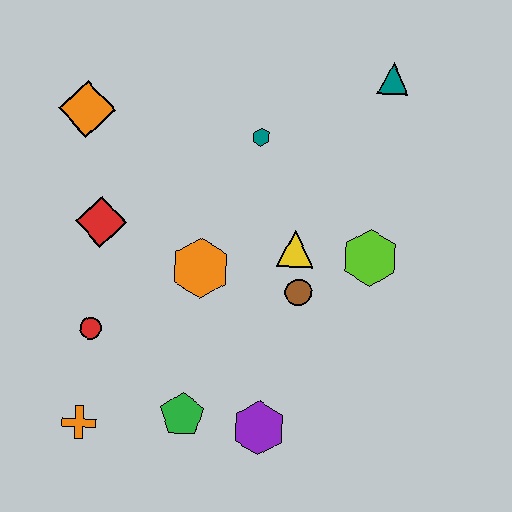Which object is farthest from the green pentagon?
The teal triangle is farthest from the green pentagon.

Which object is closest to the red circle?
The orange cross is closest to the red circle.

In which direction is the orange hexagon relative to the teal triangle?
The orange hexagon is below the teal triangle.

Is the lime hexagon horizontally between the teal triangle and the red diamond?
Yes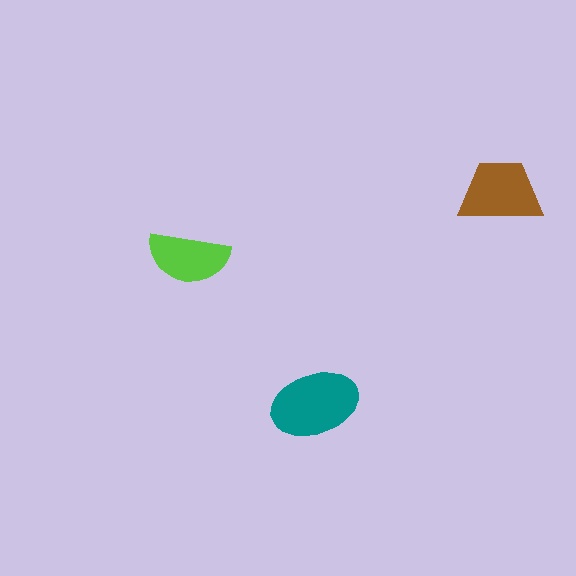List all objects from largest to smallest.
The teal ellipse, the brown trapezoid, the lime semicircle.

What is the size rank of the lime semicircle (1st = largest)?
3rd.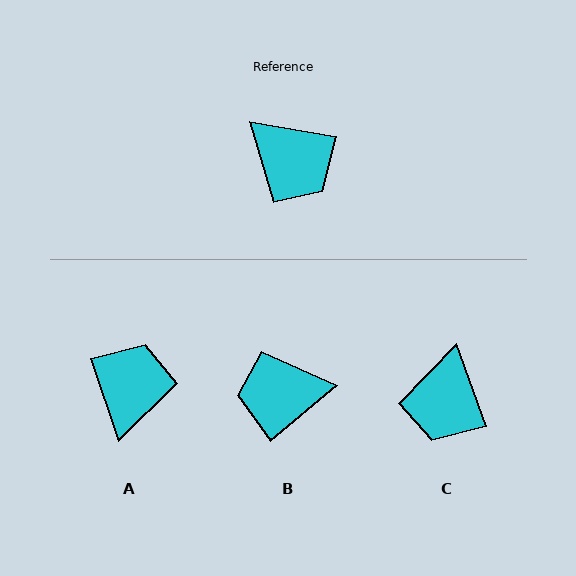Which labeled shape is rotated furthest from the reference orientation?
B, about 130 degrees away.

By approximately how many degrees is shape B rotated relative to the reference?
Approximately 130 degrees clockwise.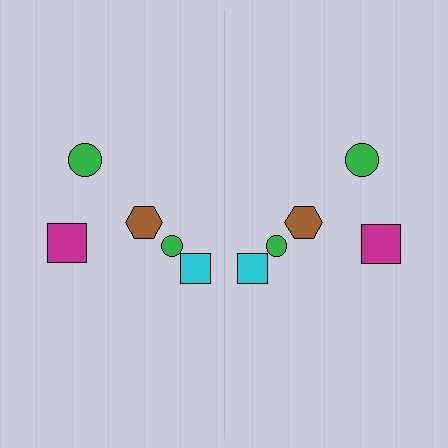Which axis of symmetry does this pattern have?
The pattern has a vertical axis of symmetry running through the center of the image.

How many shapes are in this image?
There are 10 shapes in this image.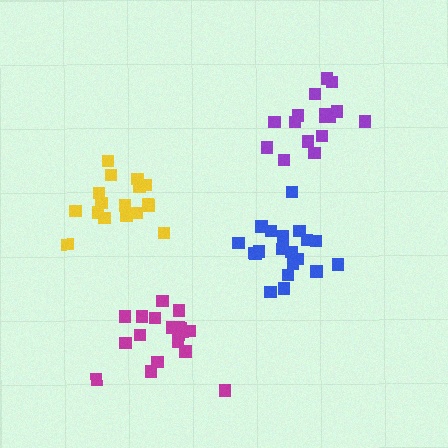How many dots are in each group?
Group 1: 20 dots, Group 2: 19 dots, Group 3: 17 dots, Group 4: 16 dots (72 total).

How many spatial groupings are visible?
There are 4 spatial groupings.